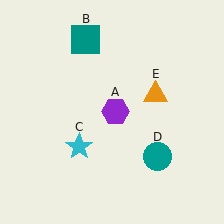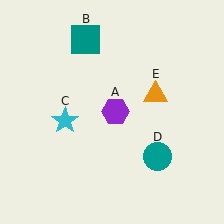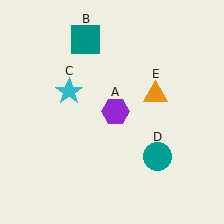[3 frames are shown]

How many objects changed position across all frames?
1 object changed position: cyan star (object C).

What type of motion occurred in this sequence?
The cyan star (object C) rotated clockwise around the center of the scene.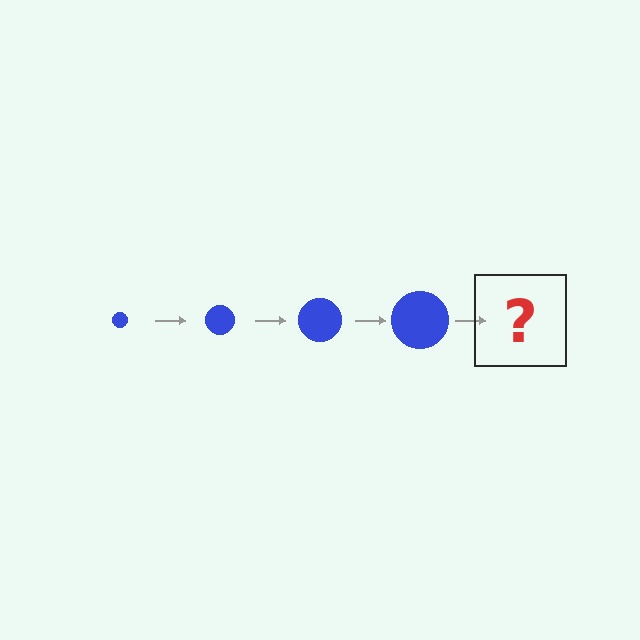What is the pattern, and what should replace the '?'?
The pattern is that the circle gets progressively larger each step. The '?' should be a blue circle, larger than the previous one.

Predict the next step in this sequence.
The next step is a blue circle, larger than the previous one.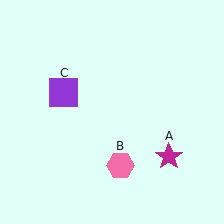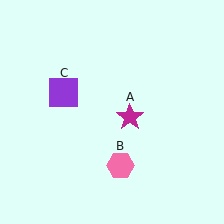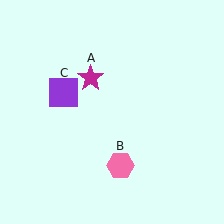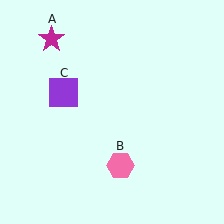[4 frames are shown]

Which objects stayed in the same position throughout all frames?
Pink hexagon (object B) and purple square (object C) remained stationary.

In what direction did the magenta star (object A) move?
The magenta star (object A) moved up and to the left.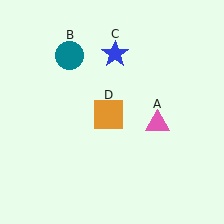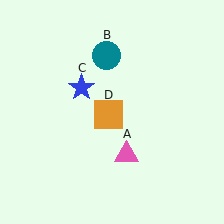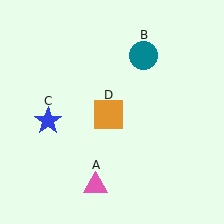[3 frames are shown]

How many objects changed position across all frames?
3 objects changed position: pink triangle (object A), teal circle (object B), blue star (object C).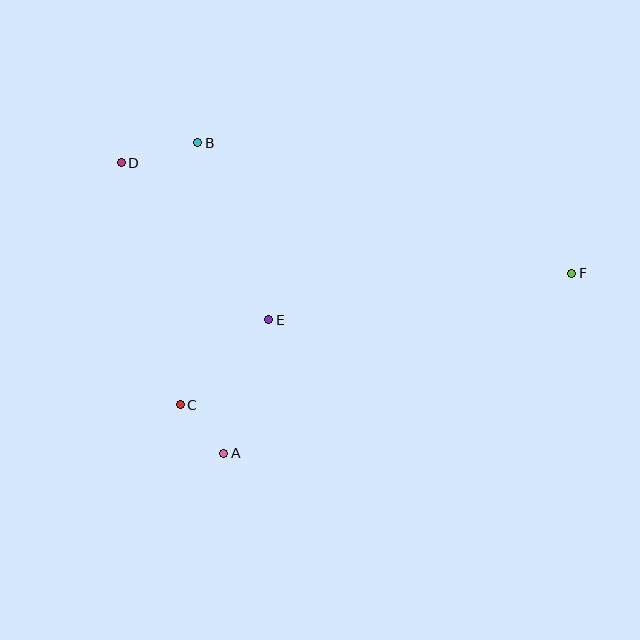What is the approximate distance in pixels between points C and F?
The distance between C and F is approximately 413 pixels.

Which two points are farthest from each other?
Points D and F are farthest from each other.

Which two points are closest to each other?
Points A and C are closest to each other.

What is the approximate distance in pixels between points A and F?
The distance between A and F is approximately 392 pixels.